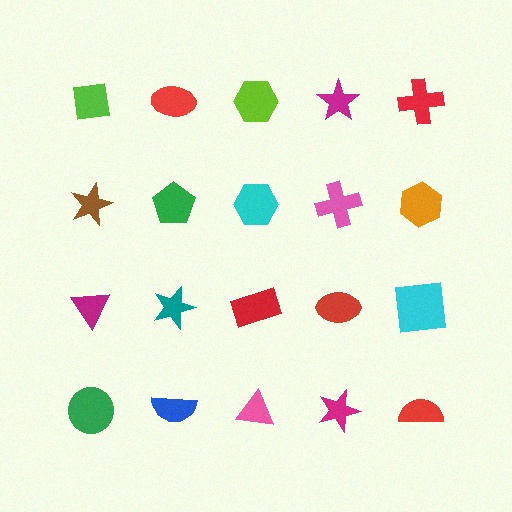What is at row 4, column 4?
A magenta star.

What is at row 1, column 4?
A magenta star.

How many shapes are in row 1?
5 shapes.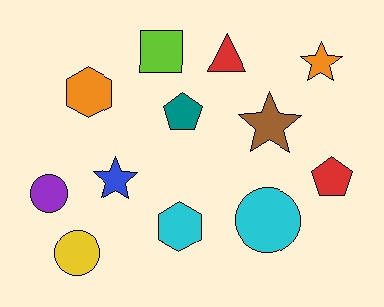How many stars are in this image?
There are 3 stars.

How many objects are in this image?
There are 12 objects.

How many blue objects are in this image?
There is 1 blue object.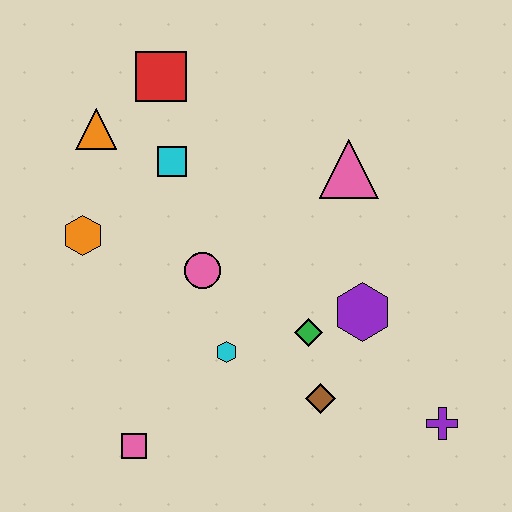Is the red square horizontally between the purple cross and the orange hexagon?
Yes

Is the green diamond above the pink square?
Yes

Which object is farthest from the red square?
The purple cross is farthest from the red square.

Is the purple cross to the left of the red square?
No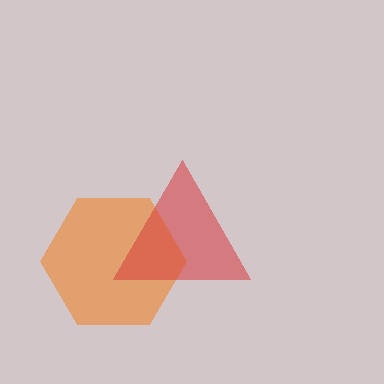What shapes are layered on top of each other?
The layered shapes are: an orange hexagon, a red triangle.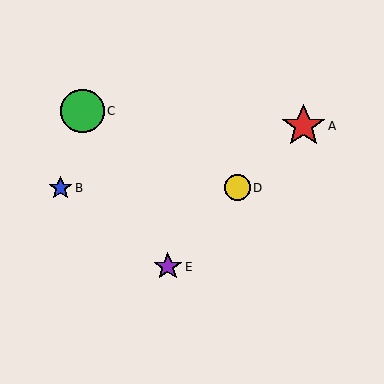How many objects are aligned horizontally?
2 objects (B, D) are aligned horizontally.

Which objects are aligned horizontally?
Objects B, D are aligned horizontally.